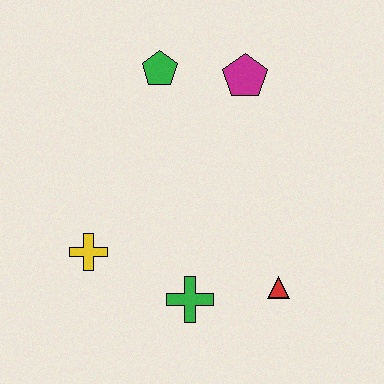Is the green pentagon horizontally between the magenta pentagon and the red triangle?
No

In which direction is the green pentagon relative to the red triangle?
The green pentagon is above the red triangle.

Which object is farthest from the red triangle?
The green pentagon is farthest from the red triangle.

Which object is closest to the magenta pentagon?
The green pentagon is closest to the magenta pentagon.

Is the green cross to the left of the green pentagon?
No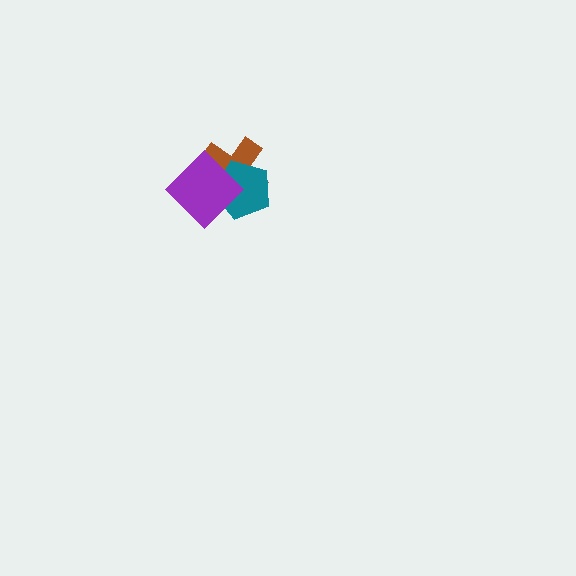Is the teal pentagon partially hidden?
Yes, it is partially covered by another shape.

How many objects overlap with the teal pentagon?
2 objects overlap with the teal pentagon.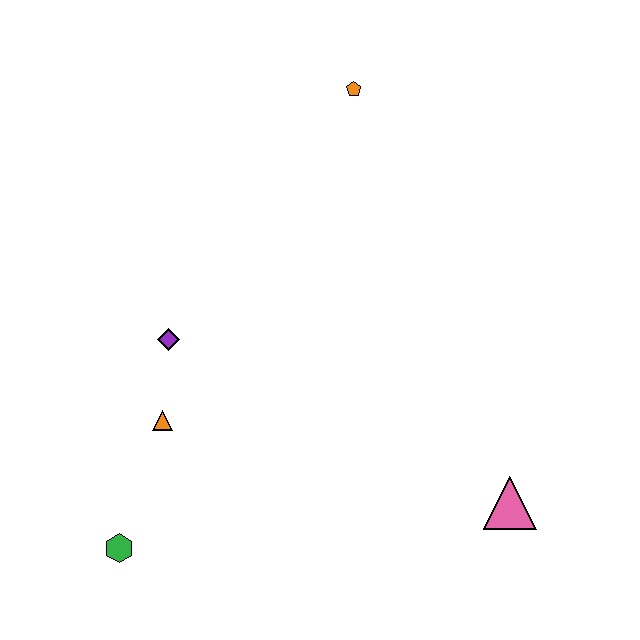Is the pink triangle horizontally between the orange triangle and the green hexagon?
No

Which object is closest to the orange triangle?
The purple diamond is closest to the orange triangle.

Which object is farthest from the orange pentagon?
The green hexagon is farthest from the orange pentagon.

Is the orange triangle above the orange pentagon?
No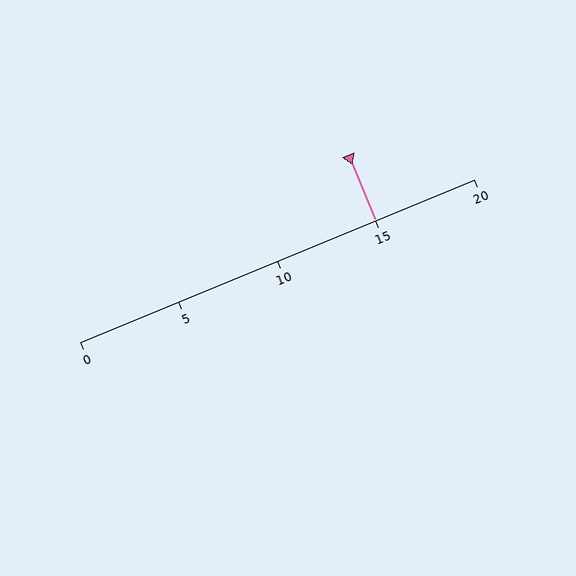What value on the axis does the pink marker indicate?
The marker indicates approximately 15.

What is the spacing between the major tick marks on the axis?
The major ticks are spaced 5 apart.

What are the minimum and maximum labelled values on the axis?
The axis runs from 0 to 20.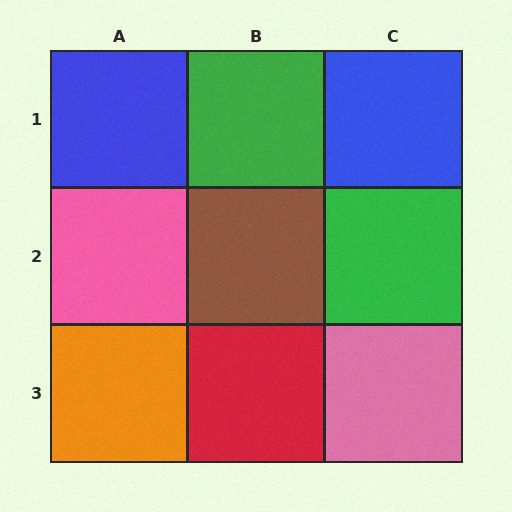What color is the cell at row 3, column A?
Orange.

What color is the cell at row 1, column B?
Green.